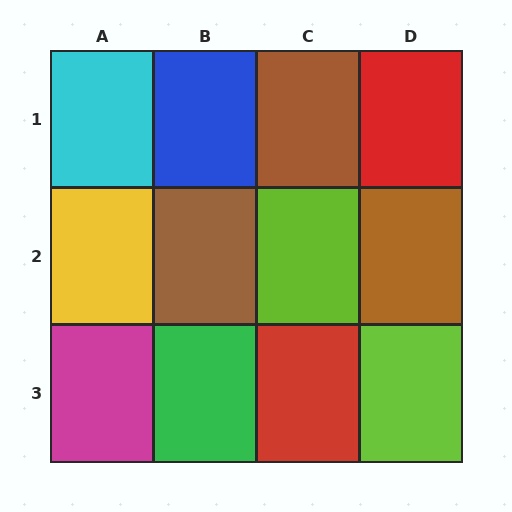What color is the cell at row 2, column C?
Lime.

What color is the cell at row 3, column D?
Lime.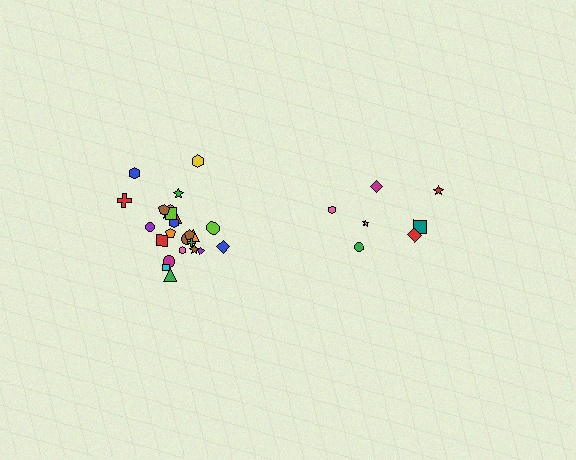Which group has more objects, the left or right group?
The left group.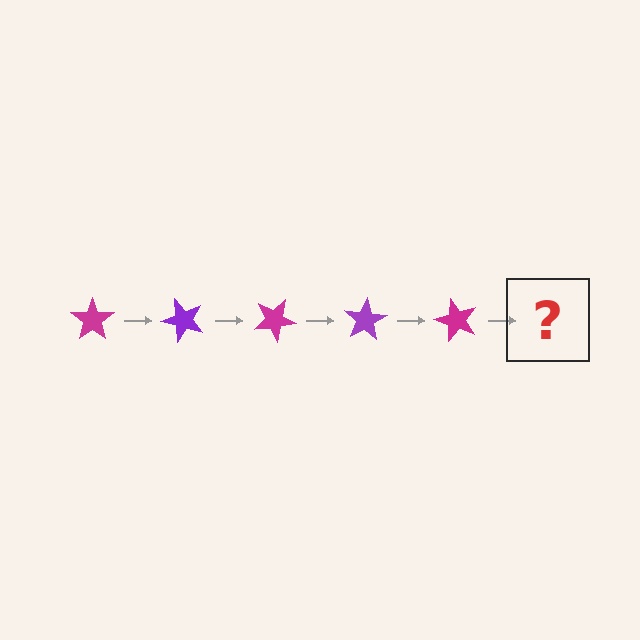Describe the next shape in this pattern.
It should be a purple star, rotated 250 degrees from the start.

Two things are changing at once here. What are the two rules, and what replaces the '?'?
The two rules are that it rotates 50 degrees each step and the color cycles through magenta and purple. The '?' should be a purple star, rotated 250 degrees from the start.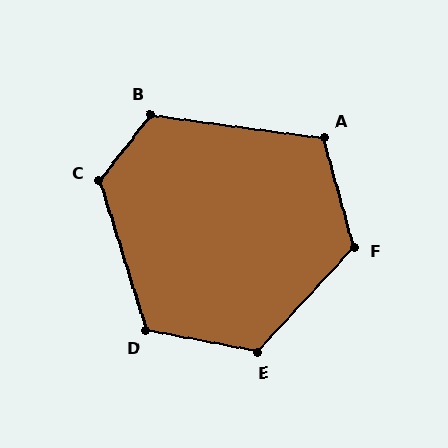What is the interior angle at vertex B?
Approximately 120 degrees (obtuse).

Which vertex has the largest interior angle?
C, at approximately 125 degrees.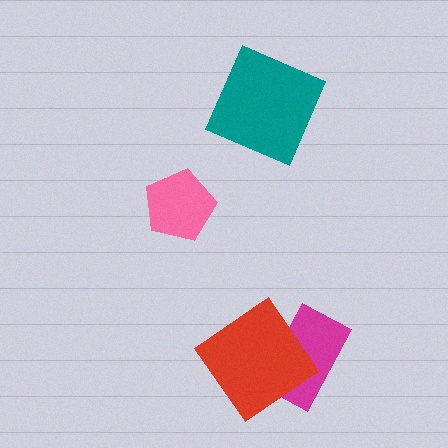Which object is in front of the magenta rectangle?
The red diamond is in front of the magenta rectangle.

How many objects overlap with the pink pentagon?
0 objects overlap with the pink pentagon.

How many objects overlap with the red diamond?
1 object overlaps with the red diamond.